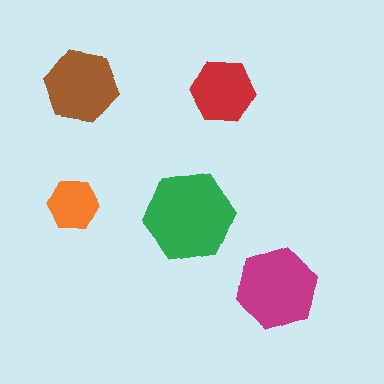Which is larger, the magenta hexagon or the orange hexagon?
The magenta one.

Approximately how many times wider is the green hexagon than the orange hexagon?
About 2 times wider.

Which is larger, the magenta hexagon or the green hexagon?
The green one.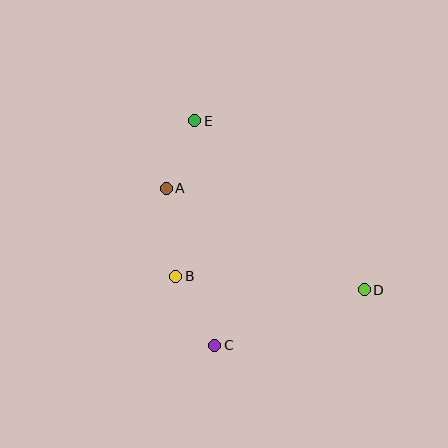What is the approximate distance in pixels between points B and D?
The distance between B and D is approximately 189 pixels.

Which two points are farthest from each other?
Points D and E are farthest from each other.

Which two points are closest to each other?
Points A and E are closest to each other.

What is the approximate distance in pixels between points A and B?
The distance between A and B is approximately 88 pixels.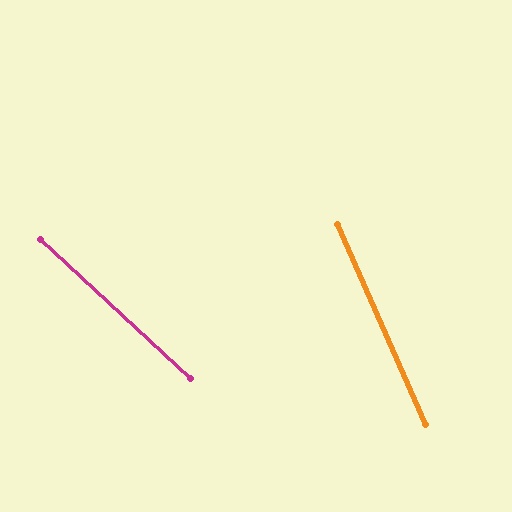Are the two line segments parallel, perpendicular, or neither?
Neither parallel nor perpendicular — they differ by about 24°.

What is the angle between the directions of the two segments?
Approximately 24 degrees.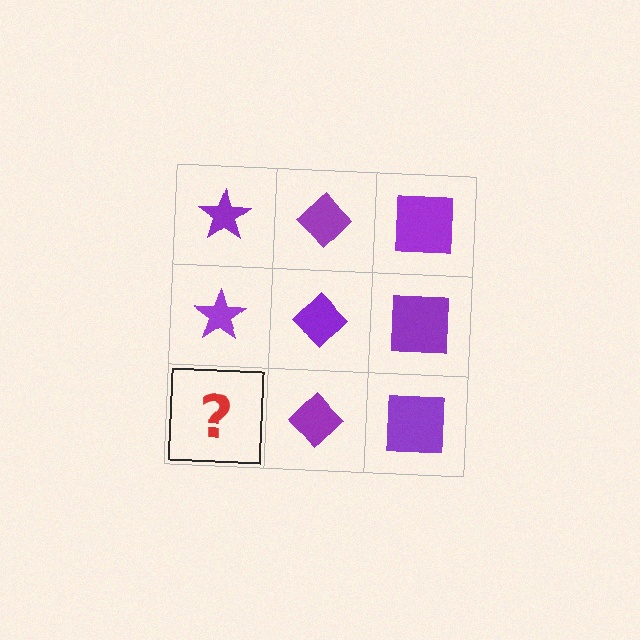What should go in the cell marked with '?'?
The missing cell should contain a purple star.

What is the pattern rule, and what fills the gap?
The rule is that each column has a consistent shape. The gap should be filled with a purple star.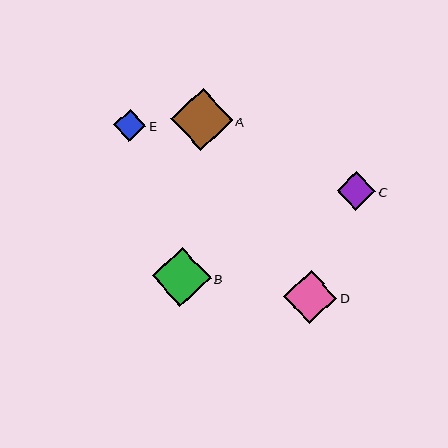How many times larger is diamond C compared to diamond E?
Diamond C is approximately 1.2 times the size of diamond E.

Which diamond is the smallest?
Diamond E is the smallest with a size of approximately 32 pixels.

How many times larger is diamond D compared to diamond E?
Diamond D is approximately 1.6 times the size of diamond E.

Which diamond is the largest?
Diamond A is the largest with a size of approximately 62 pixels.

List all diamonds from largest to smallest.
From largest to smallest: A, B, D, C, E.